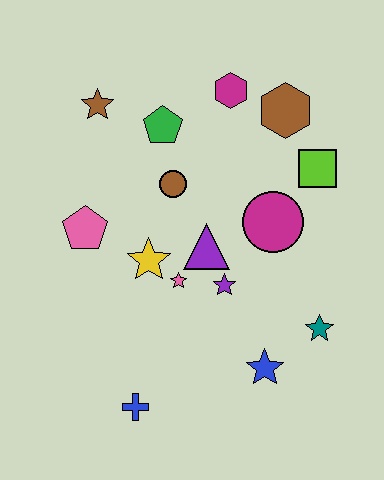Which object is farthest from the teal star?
The brown star is farthest from the teal star.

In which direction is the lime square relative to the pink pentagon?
The lime square is to the right of the pink pentagon.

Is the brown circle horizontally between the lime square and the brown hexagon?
No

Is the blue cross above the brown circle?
No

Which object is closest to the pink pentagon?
The yellow star is closest to the pink pentagon.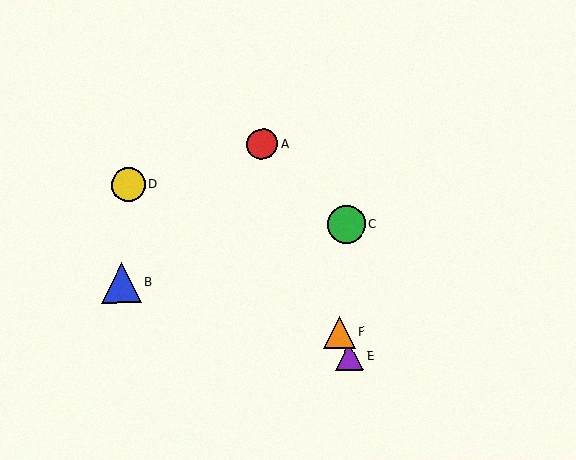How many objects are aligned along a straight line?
3 objects (A, E, F) are aligned along a straight line.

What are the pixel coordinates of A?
Object A is at (262, 144).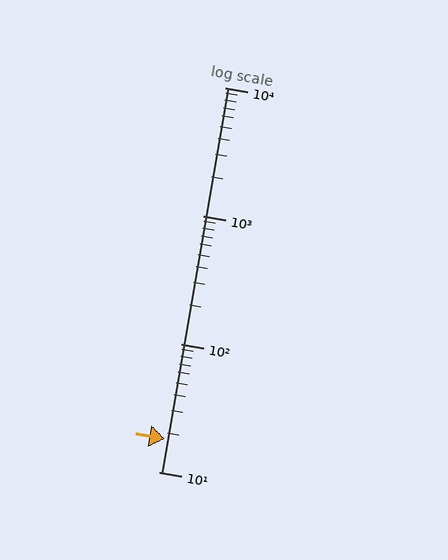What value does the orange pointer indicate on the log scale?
The pointer indicates approximately 18.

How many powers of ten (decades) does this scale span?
The scale spans 3 decades, from 10 to 10000.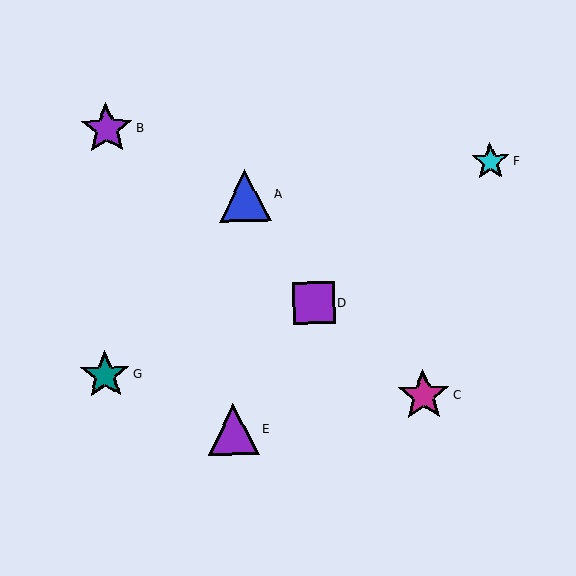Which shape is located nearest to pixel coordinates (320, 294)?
The purple square (labeled D) at (314, 303) is nearest to that location.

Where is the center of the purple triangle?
The center of the purple triangle is at (233, 429).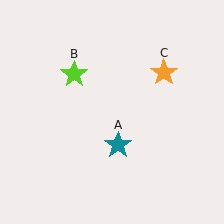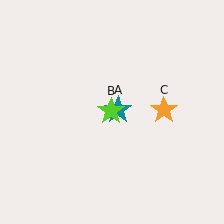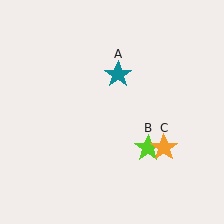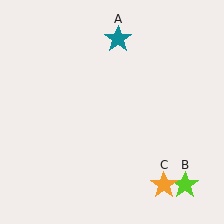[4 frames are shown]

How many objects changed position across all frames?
3 objects changed position: teal star (object A), lime star (object B), orange star (object C).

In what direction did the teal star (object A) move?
The teal star (object A) moved up.